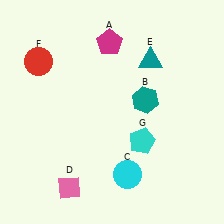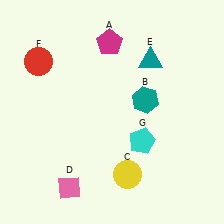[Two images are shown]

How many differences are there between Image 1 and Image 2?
There is 1 difference between the two images.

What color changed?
The circle (C) changed from cyan in Image 1 to yellow in Image 2.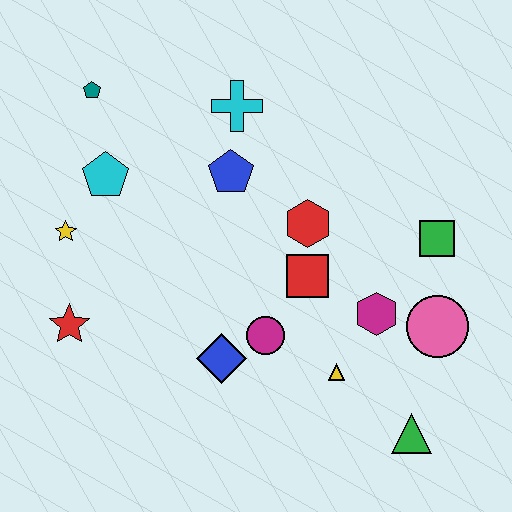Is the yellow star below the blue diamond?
No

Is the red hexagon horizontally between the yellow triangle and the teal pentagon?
Yes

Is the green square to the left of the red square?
No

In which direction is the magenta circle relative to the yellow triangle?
The magenta circle is to the left of the yellow triangle.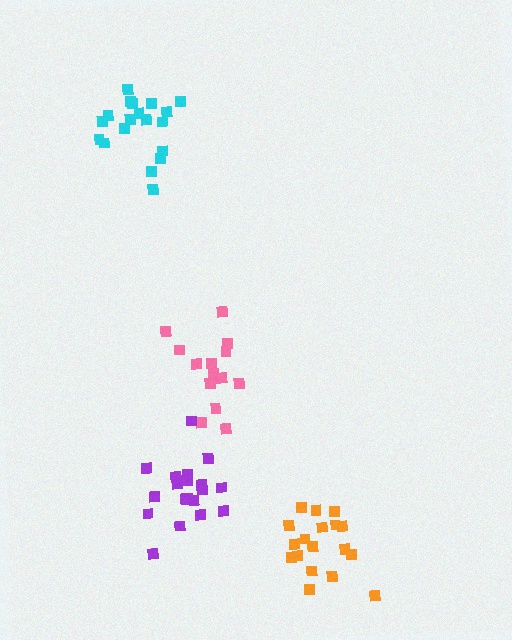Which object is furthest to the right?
The orange cluster is rightmost.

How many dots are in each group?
Group 1: 18 dots, Group 2: 19 dots, Group 3: 15 dots, Group 4: 20 dots (72 total).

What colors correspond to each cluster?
The clusters are colored: orange, cyan, pink, purple.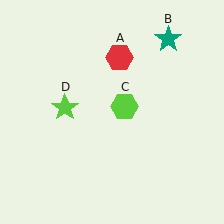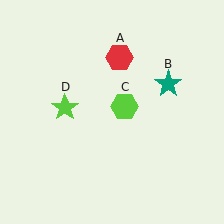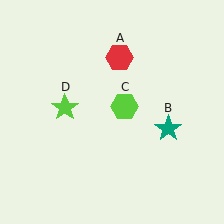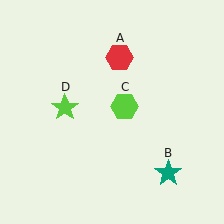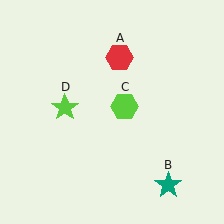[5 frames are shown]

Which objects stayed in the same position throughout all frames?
Red hexagon (object A) and lime hexagon (object C) and lime star (object D) remained stationary.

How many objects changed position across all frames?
1 object changed position: teal star (object B).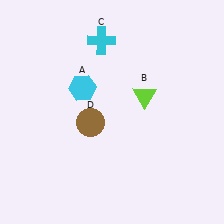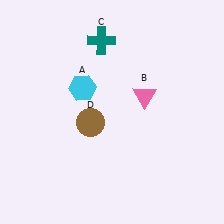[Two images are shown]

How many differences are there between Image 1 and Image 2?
There are 2 differences between the two images.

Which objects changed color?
B changed from lime to pink. C changed from cyan to teal.